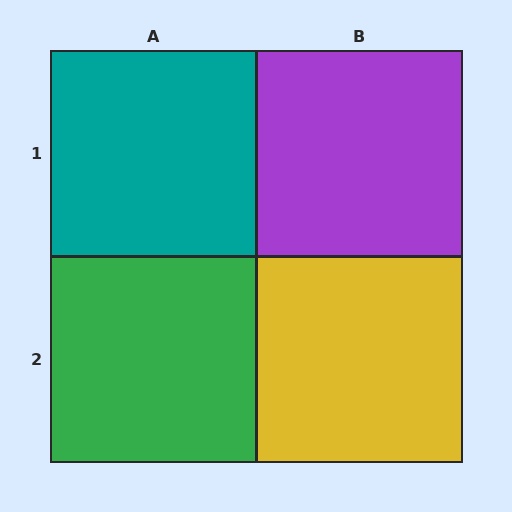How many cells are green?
1 cell is green.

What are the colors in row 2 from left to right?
Green, yellow.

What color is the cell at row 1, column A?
Teal.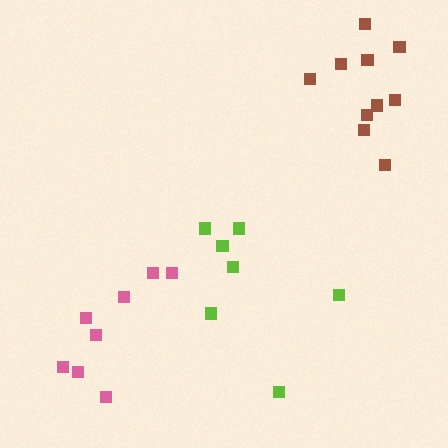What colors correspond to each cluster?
The clusters are colored: lime, pink, brown.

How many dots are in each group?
Group 1: 7 dots, Group 2: 8 dots, Group 3: 10 dots (25 total).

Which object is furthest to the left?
The pink cluster is leftmost.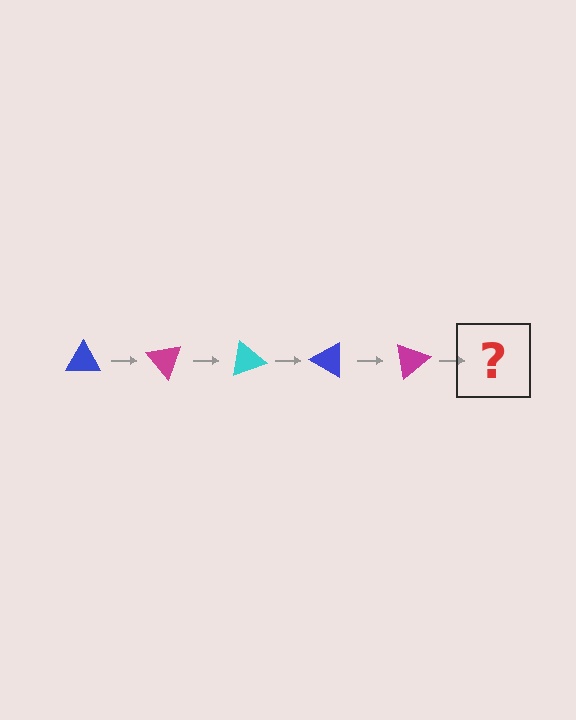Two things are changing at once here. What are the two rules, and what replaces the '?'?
The two rules are that it rotates 50 degrees each step and the color cycles through blue, magenta, and cyan. The '?' should be a cyan triangle, rotated 250 degrees from the start.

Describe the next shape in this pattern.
It should be a cyan triangle, rotated 250 degrees from the start.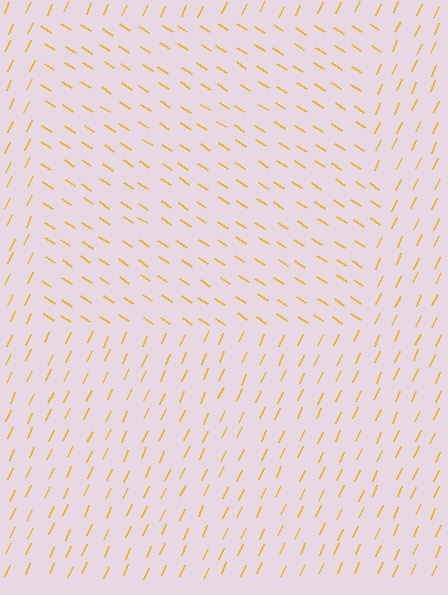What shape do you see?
I see a rectangle.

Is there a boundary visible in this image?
Yes, there is a texture boundary formed by a change in line orientation.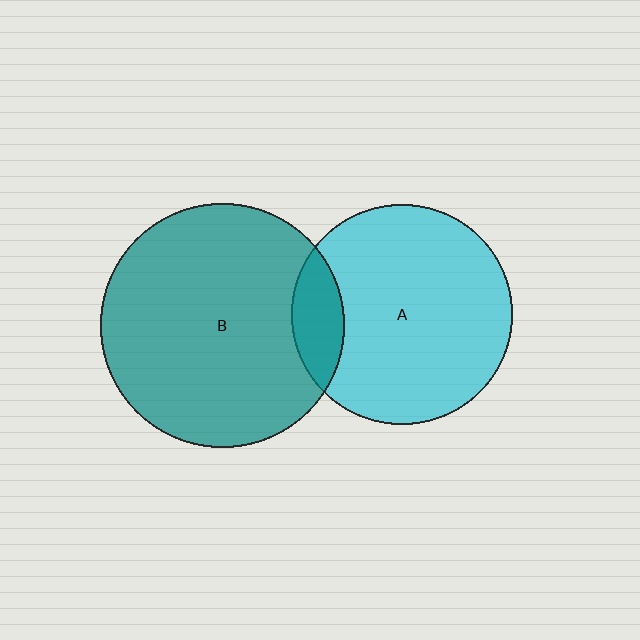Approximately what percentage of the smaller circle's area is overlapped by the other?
Approximately 15%.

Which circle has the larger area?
Circle B (teal).